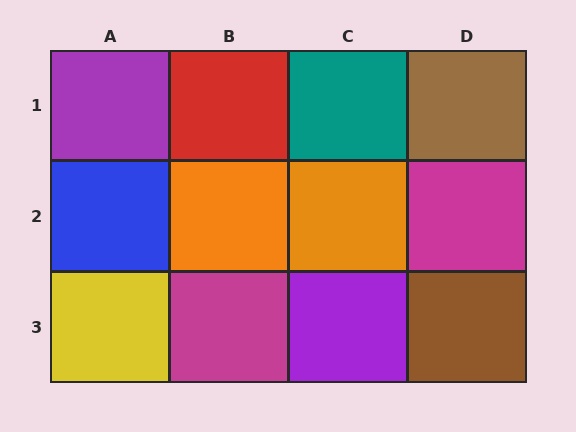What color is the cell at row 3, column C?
Purple.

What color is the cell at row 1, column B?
Red.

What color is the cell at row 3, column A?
Yellow.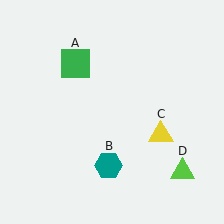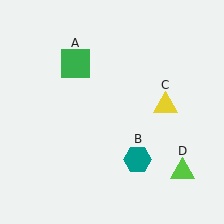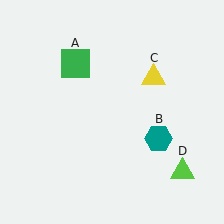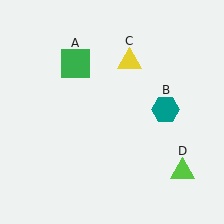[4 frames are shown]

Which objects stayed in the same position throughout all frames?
Green square (object A) and lime triangle (object D) remained stationary.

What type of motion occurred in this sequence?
The teal hexagon (object B), yellow triangle (object C) rotated counterclockwise around the center of the scene.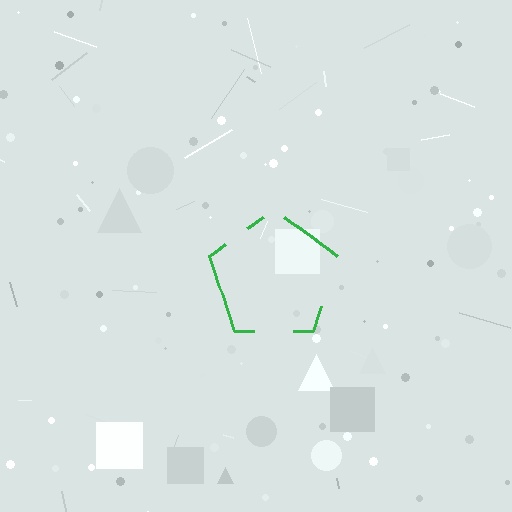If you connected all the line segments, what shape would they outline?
They would outline a pentagon.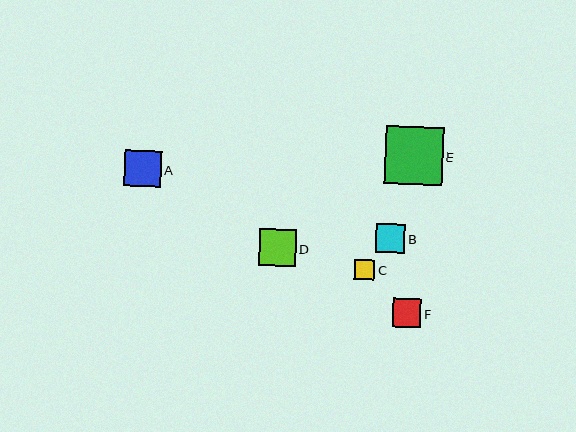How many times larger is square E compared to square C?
Square E is approximately 2.9 times the size of square C.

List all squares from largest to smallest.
From largest to smallest: E, D, A, B, F, C.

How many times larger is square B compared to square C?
Square B is approximately 1.4 times the size of square C.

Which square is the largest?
Square E is the largest with a size of approximately 58 pixels.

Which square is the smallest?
Square C is the smallest with a size of approximately 20 pixels.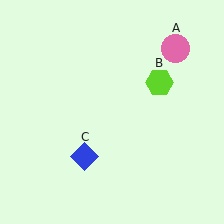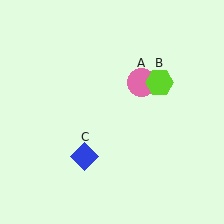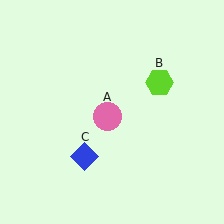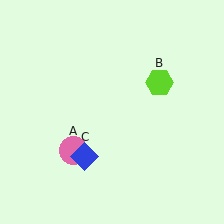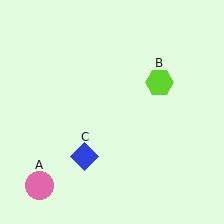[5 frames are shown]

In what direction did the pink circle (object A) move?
The pink circle (object A) moved down and to the left.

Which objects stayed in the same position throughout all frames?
Lime hexagon (object B) and blue diamond (object C) remained stationary.